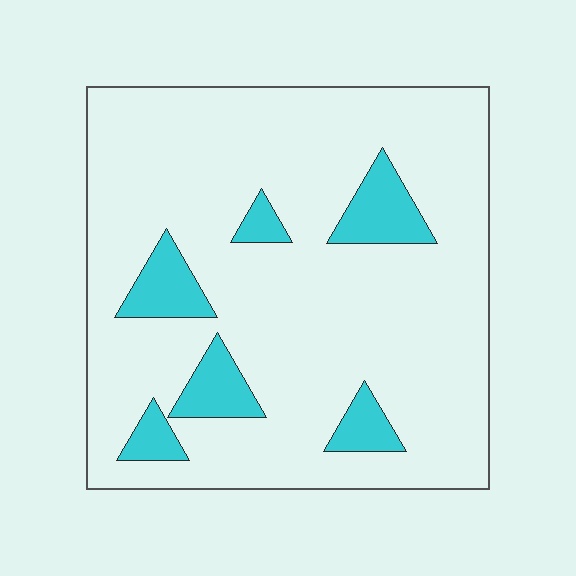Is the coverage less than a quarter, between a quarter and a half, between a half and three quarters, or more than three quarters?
Less than a quarter.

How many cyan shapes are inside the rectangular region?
6.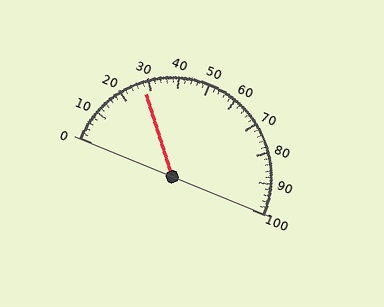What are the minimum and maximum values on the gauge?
The gauge ranges from 0 to 100.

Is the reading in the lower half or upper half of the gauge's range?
The reading is in the lower half of the range (0 to 100).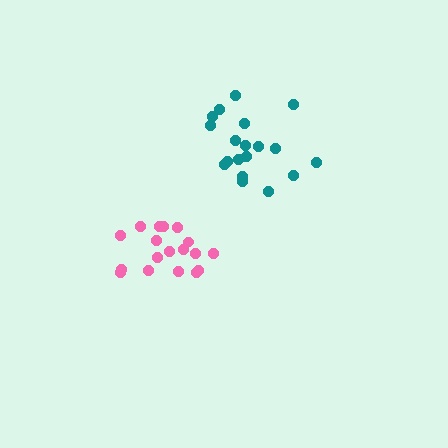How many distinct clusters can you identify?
There are 2 distinct clusters.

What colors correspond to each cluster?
The clusters are colored: pink, teal.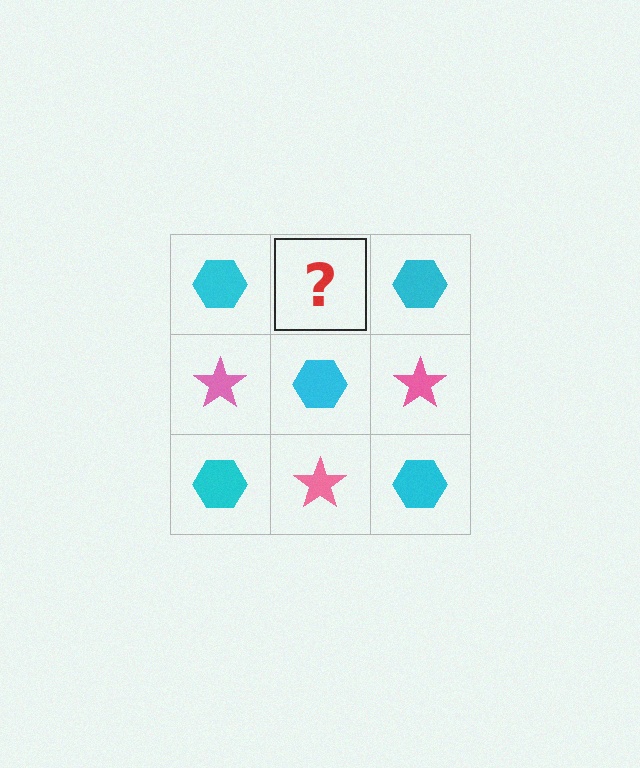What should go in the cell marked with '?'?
The missing cell should contain a pink star.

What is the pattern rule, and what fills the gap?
The rule is that it alternates cyan hexagon and pink star in a checkerboard pattern. The gap should be filled with a pink star.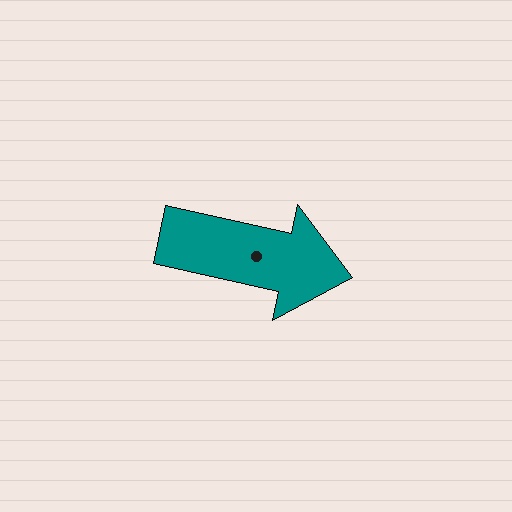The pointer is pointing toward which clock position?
Roughly 3 o'clock.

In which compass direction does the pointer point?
East.